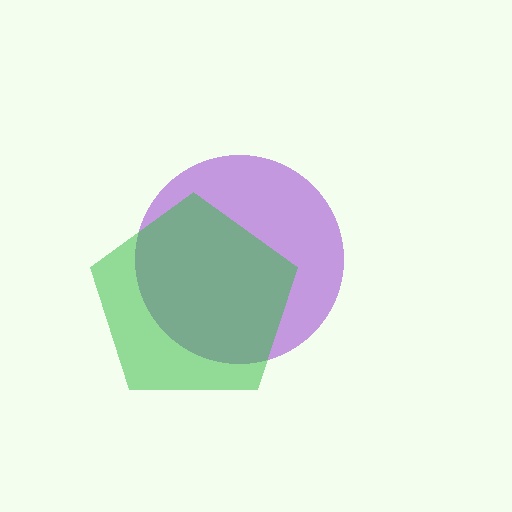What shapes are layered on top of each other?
The layered shapes are: a purple circle, a green pentagon.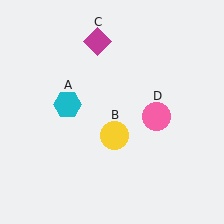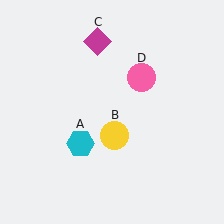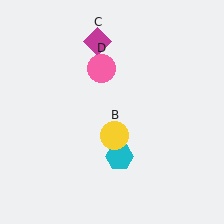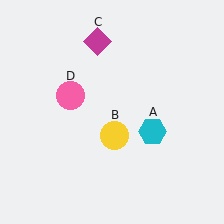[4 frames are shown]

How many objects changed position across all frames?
2 objects changed position: cyan hexagon (object A), pink circle (object D).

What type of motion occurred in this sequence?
The cyan hexagon (object A), pink circle (object D) rotated counterclockwise around the center of the scene.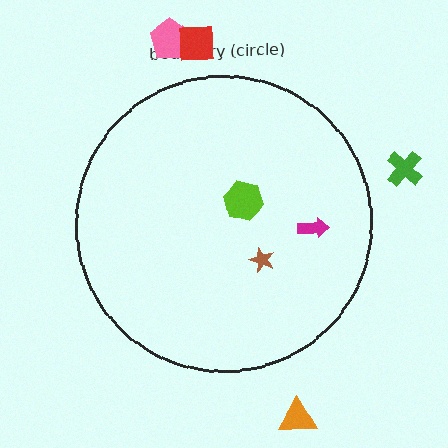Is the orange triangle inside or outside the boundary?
Outside.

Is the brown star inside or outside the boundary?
Inside.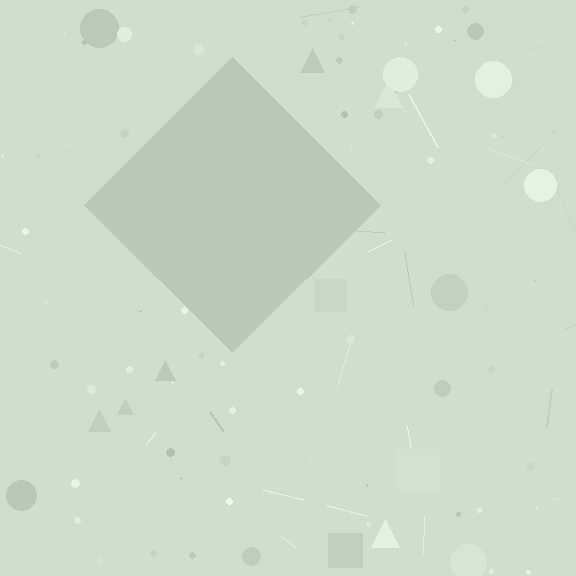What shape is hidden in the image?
A diamond is hidden in the image.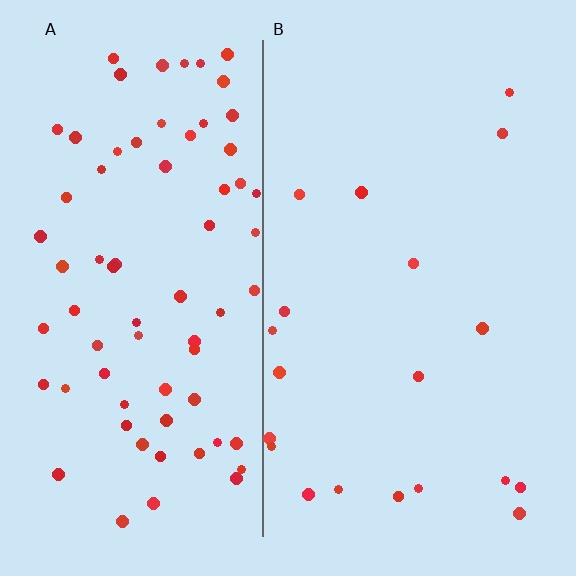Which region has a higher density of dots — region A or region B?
A (the left).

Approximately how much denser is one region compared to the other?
Approximately 3.7× — region A over region B.